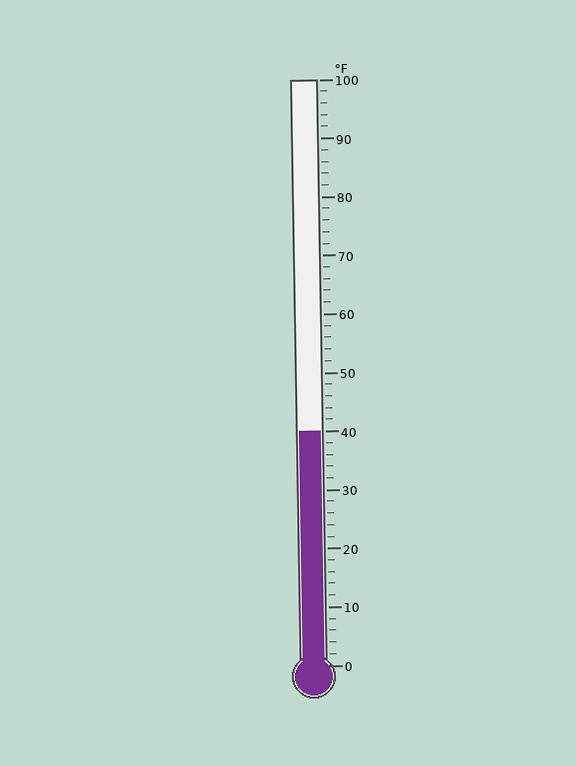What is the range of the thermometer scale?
The thermometer scale ranges from 0°F to 100°F.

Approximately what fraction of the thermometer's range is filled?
The thermometer is filled to approximately 40% of its range.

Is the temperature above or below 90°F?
The temperature is below 90°F.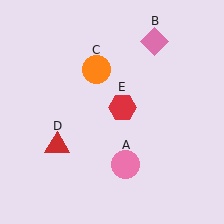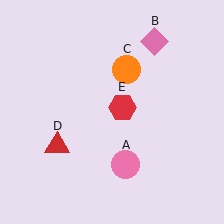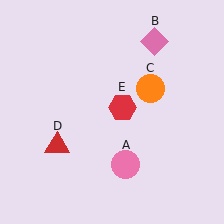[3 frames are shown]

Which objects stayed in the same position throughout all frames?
Pink circle (object A) and pink diamond (object B) and red triangle (object D) and red hexagon (object E) remained stationary.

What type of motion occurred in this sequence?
The orange circle (object C) rotated clockwise around the center of the scene.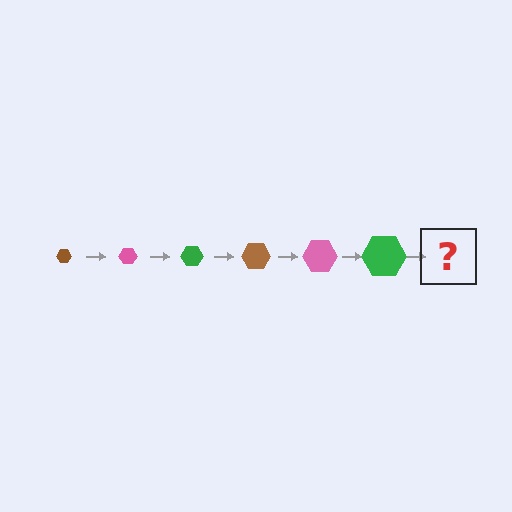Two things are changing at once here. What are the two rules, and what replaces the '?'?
The two rules are that the hexagon grows larger each step and the color cycles through brown, pink, and green. The '?' should be a brown hexagon, larger than the previous one.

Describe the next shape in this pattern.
It should be a brown hexagon, larger than the previous one.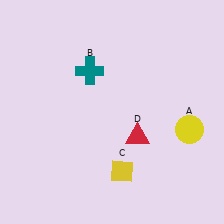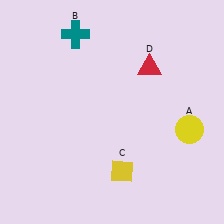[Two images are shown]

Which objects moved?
The objects that moved are: the teal cross (B), the red triangle (D).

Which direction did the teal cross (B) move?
The teal cross (B) moved up.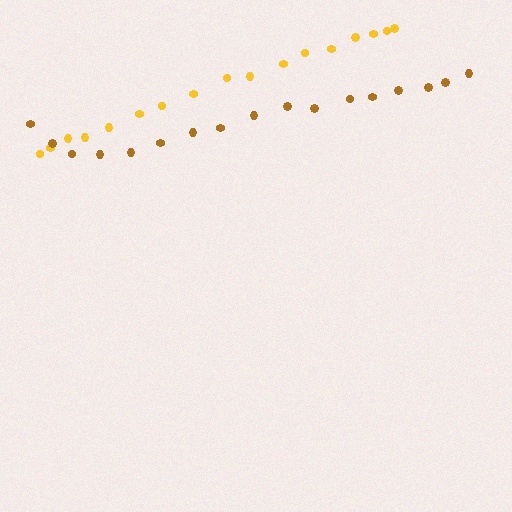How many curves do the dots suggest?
There are 2 distinct paths.